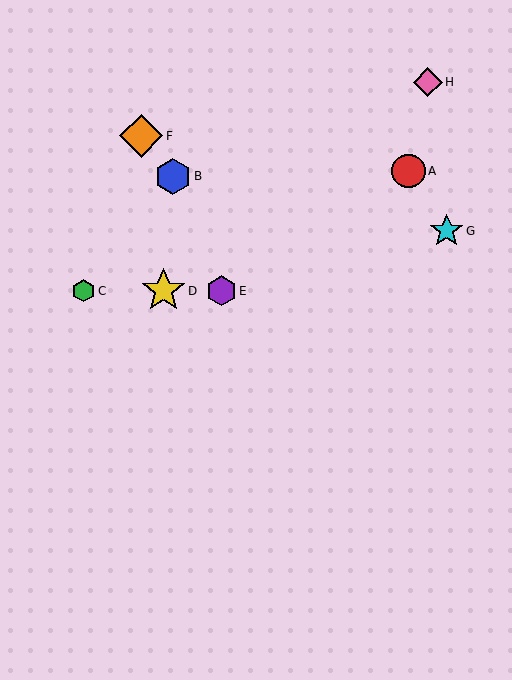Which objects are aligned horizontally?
Objects C, D, E are aligned horizontally.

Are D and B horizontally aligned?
No, D is at y≈291 and B is at y≈176.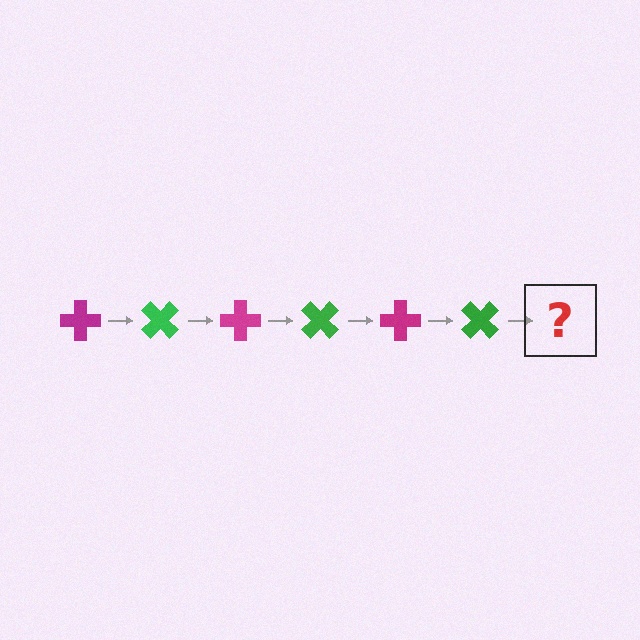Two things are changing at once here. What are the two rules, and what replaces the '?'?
The two rules are that it rotates 45 degrees each step and the color cycles through magenta and green. The '?' should be a magenta cross, rotated 270 degrees from the start.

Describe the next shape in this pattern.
It should be a magenta cross, rotated 270 degrees from the start.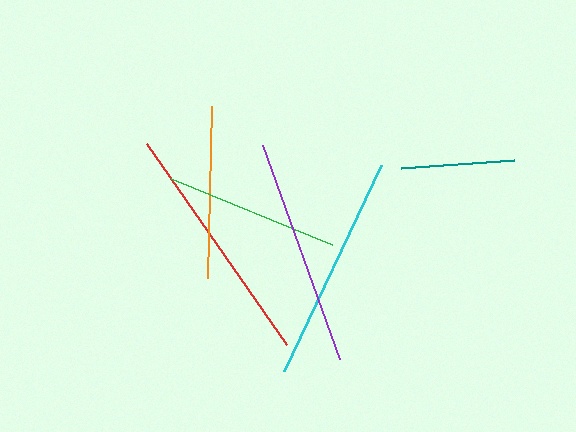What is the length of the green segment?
The green segment is approximately 174 pixels long.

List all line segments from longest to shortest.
From longest to shortest: red, purple, cyan, green, orange, teal.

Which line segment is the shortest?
The teal line is the shortest at approximately 113 pixels.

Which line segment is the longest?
The red line is the longest at approximately 245 pixels.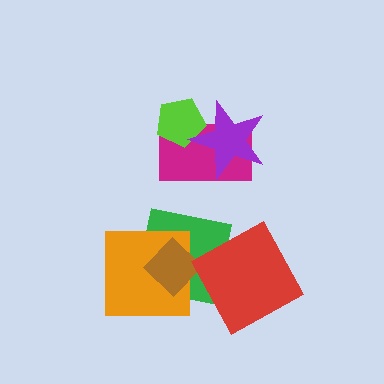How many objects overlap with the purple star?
2 objects overlap with the purple star.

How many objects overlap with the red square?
1 object overlaps with the red square.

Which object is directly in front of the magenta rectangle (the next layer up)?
The lime pentagon is directly in front of the magenta rectangle.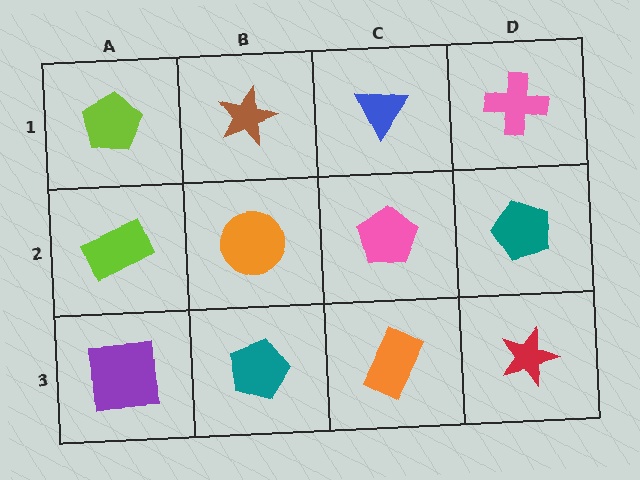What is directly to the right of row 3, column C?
A red star.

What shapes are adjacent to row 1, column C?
A pink pentagon (row 2, column C), a brown star (row 1, column B), a pink cross (row 1, column D).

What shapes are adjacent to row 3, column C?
A pink pentagon (row 2, column C), a teal pentagon (row 3, column B), a red star (row 3, column D).